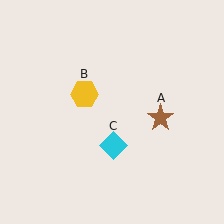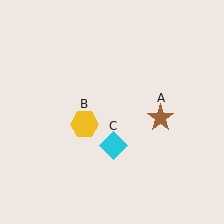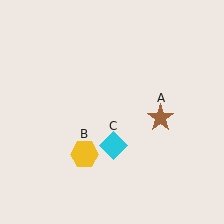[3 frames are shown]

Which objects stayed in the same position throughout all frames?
Brown star (object A) and cyan diamond (object C) remained stationary.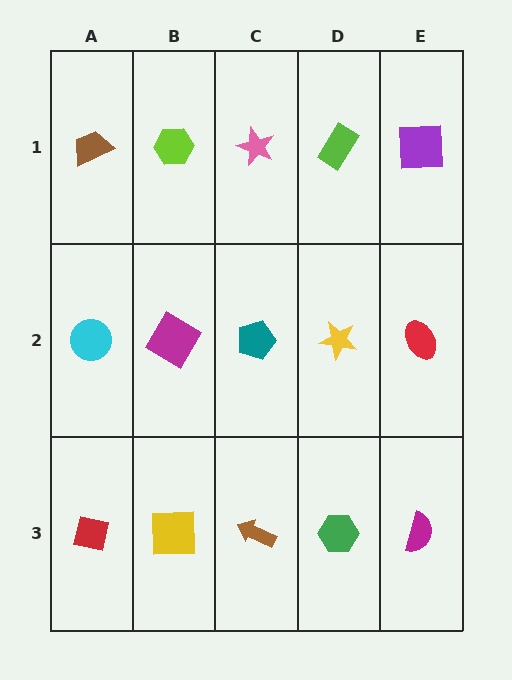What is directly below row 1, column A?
A cyan circle.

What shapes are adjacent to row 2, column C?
A pink star (row 1, column C), a brown arrow (row 3, column C), a magenta diamond (row 2, column B), a yellow star (row 2, column D).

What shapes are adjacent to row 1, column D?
A yellow star (row 2, column D), a pink star (row 1, column C), a purple square (row 1, column E).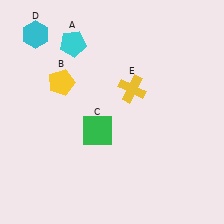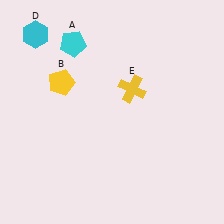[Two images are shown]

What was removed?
The green square (C) was removed in Image 2.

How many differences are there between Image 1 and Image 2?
There is 1 difference between the two images.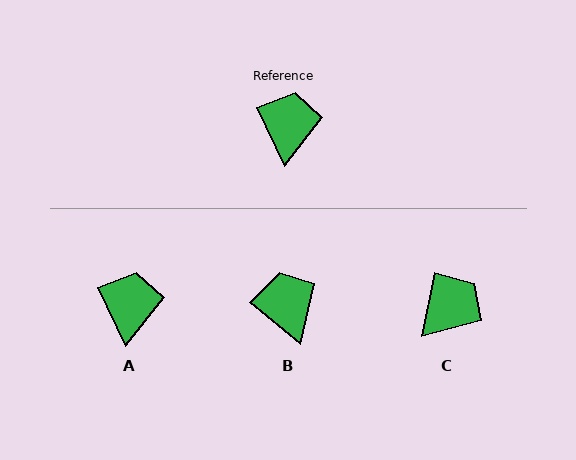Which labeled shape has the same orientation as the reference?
A.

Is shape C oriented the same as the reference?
No, it is off by about 37 degrees.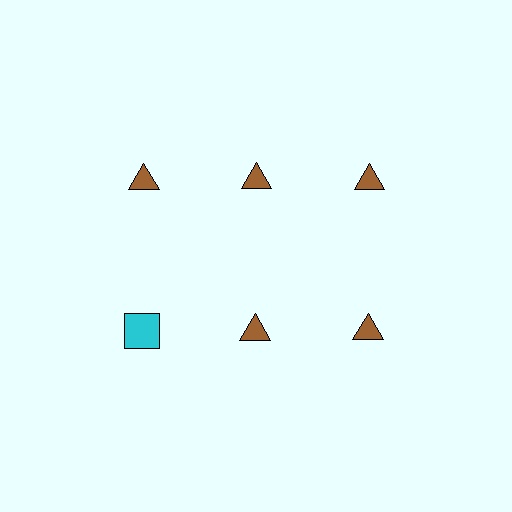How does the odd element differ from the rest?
It differs in both color (cyan instead of brown) and shape (square instead of triangle).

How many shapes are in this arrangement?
There are 6 shapes arranged in a grid pattern.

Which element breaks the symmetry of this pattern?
The cyan square in the second row, leftmost column breaks the symmetry. All other shapes are brown triangles.